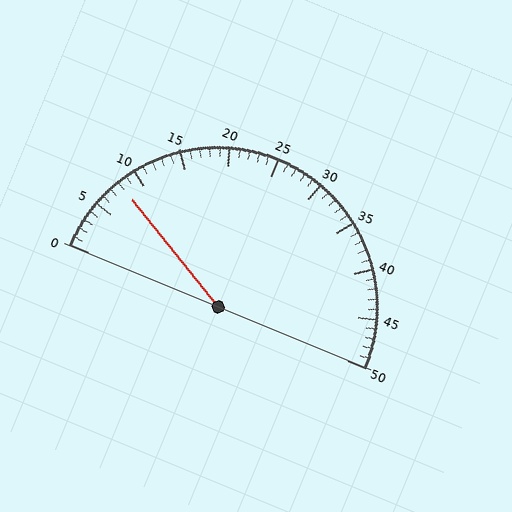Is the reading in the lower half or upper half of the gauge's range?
The reading is in the lower half of the range (0 to 50).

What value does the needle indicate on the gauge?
The needle indicates approximately 8.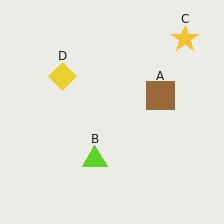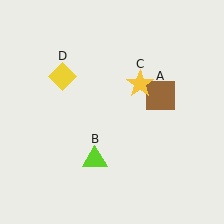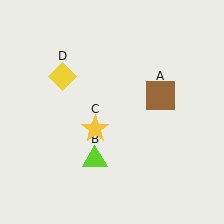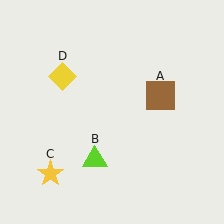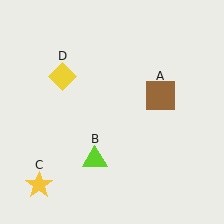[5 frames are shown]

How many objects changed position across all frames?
1 object changed position: yellow star (object C).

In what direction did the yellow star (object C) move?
The yellow star (object C) moved down and to the left.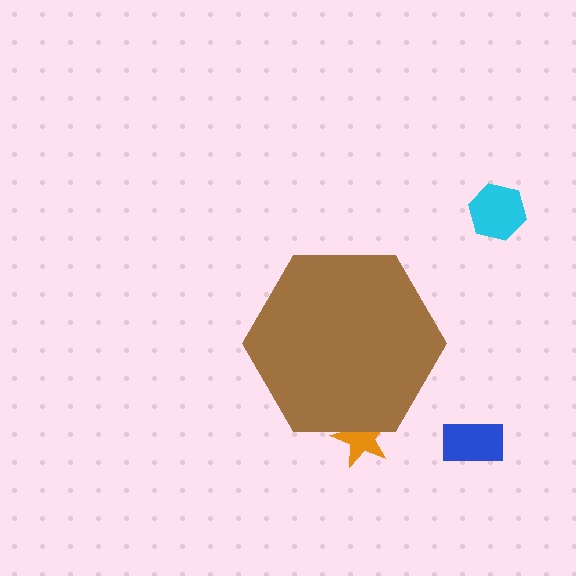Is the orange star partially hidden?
Yes, the orange star is partially hidden behind the brown hexagon.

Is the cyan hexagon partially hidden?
No, the cyan hexagon is fully visible.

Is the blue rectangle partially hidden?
No, the blue rectangle is fully visible.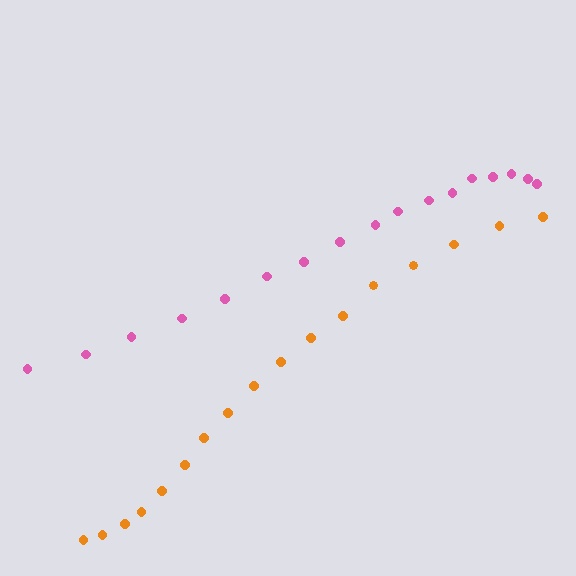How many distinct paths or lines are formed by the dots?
There are 2 distinct paths.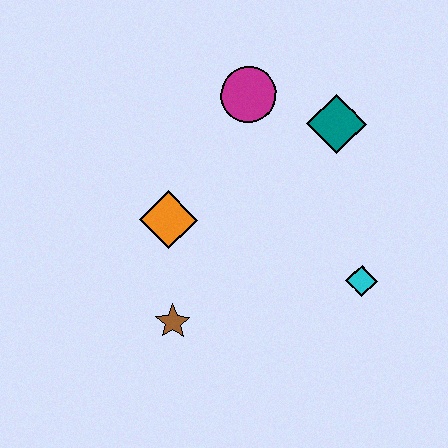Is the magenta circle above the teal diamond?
Yes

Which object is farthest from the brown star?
The teal diamond is farthest from the brown star.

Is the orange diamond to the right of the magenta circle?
No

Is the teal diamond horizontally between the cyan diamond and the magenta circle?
Yes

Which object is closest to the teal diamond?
The magenta circle is closest to the teal diamond.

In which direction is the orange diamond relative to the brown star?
The orange diamond is above the brown star.